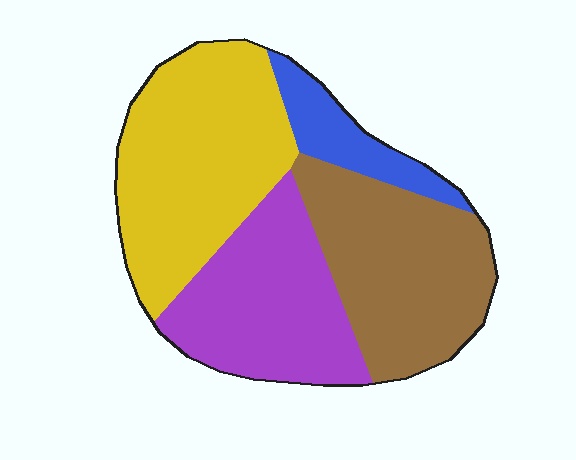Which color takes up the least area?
Blue, at roughly 10%.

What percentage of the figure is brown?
Brown takes up between a quarter and a half of the figure.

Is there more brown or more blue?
Brown.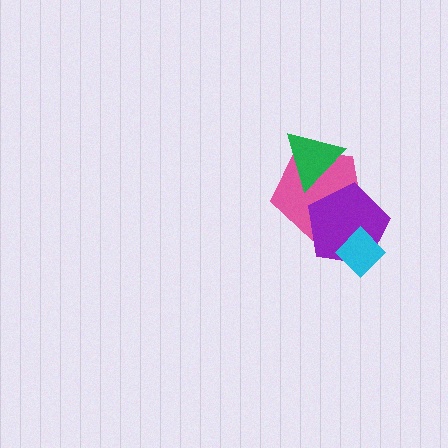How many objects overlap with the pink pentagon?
2 objects overlap with the pink pentagon.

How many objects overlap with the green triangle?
1 object overlaps with the green triangle.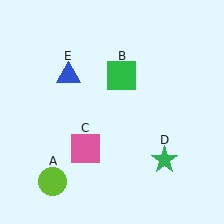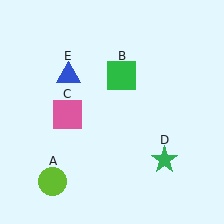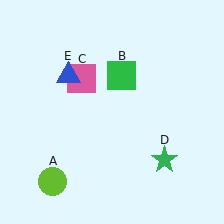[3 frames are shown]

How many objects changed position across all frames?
1 object changed position: pink square (object C).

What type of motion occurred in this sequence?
The pink square (object C) rotated clockwise around the center of the scene.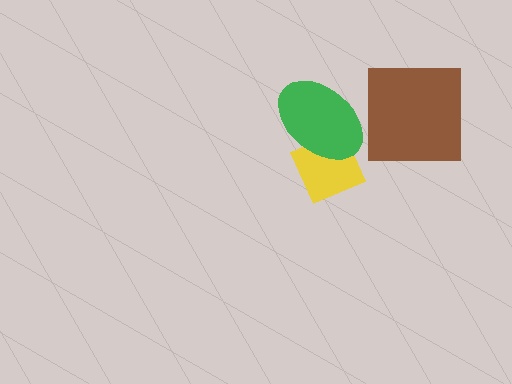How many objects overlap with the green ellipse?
1 object overlaps with the green ellipse.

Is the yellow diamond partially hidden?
Yes, it is partially covered by another shape.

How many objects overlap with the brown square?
0 objects overlap with the brown square.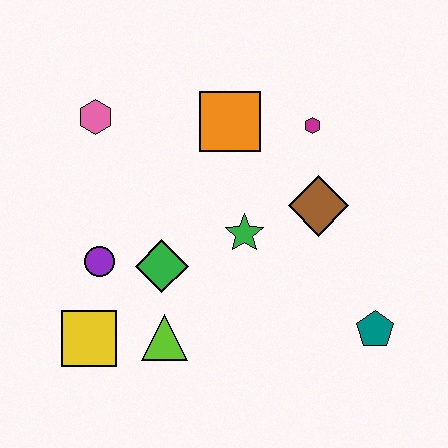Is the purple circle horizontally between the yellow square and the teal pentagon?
Yes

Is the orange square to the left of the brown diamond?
Yes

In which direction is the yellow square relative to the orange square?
The yellow square is below the orange square.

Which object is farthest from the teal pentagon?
The pink hexagon is farthest from the teal pentagon.